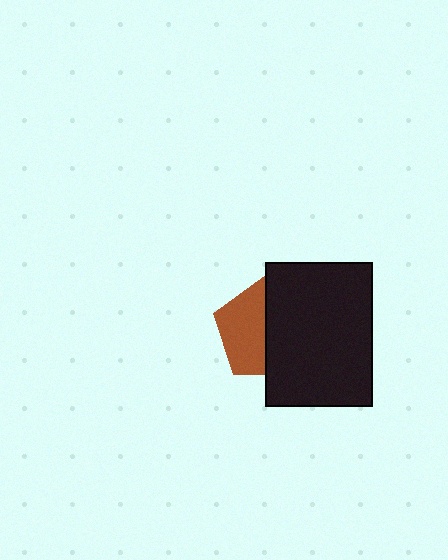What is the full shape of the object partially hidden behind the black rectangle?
The partially hidden object is a brown pentagon.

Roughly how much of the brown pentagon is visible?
About half of it is visible (roughly 50%).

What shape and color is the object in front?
The object in front is a black rectangle.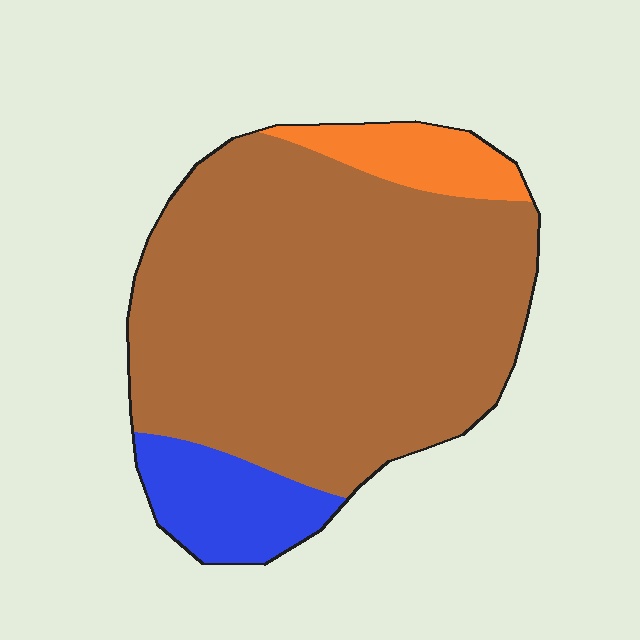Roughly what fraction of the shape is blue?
Blue covers roughly 10% of the shape.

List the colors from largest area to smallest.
From largest to smallest: brown, blue, orange.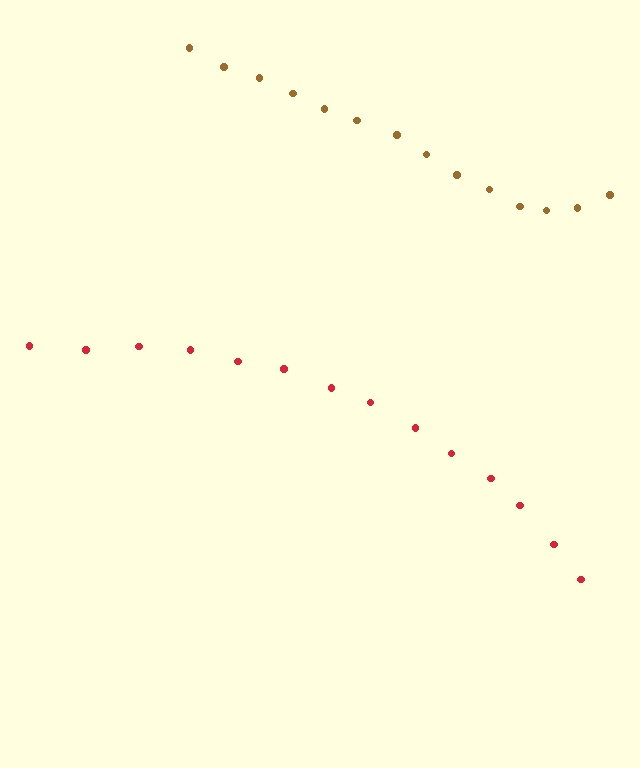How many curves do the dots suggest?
There are 2 distinct paths.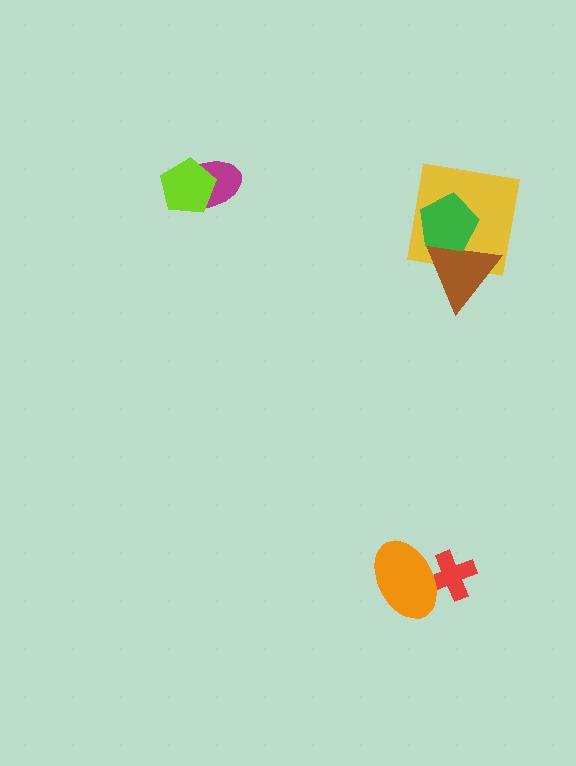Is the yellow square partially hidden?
Yes, it is partially covered by another shape.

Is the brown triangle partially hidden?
Yes, it is partially covered by another shape.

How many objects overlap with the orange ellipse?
1 object overlaps with the orange ellipse.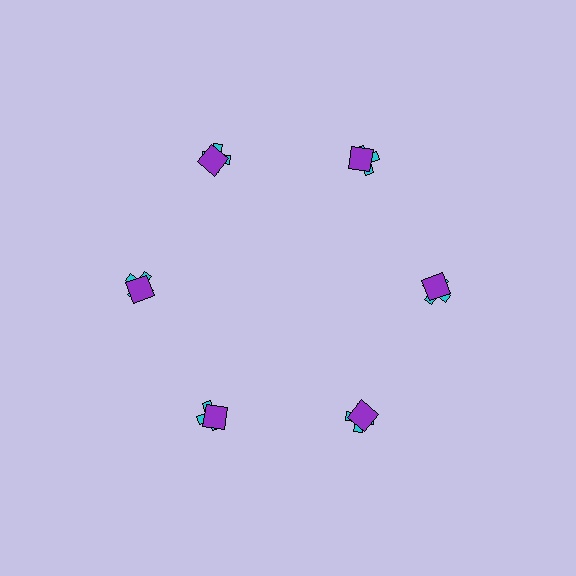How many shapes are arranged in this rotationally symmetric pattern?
There are 12 shapes, arranged in 6 groups of 2.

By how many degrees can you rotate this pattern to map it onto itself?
The pattern maps onto itself every 60 degrees of rotation.